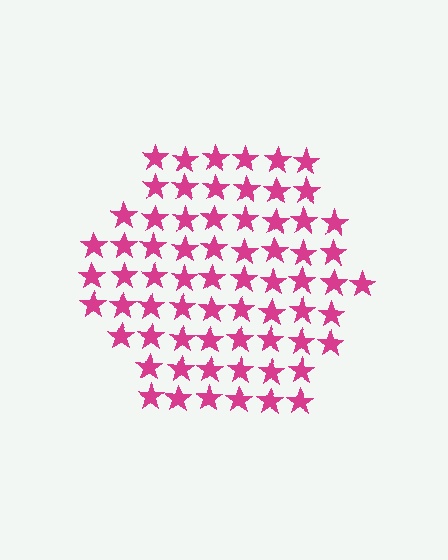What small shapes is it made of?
It is made of small stars.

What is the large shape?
The large shape is a hexagon.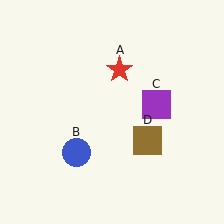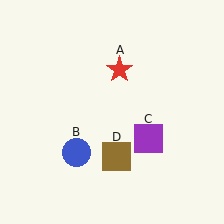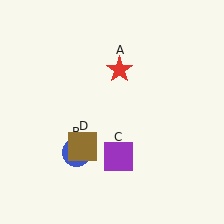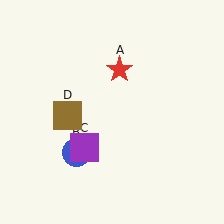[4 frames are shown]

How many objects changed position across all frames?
2 objects changed position: purple square (object C), brown square (object D).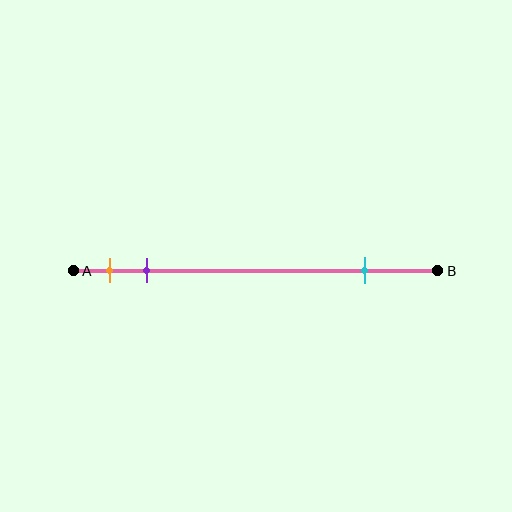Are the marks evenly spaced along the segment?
No, the marks are not evenly spaced.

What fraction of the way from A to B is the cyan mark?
The cyan mark is approximately 80% (0.8) of the way from A to B.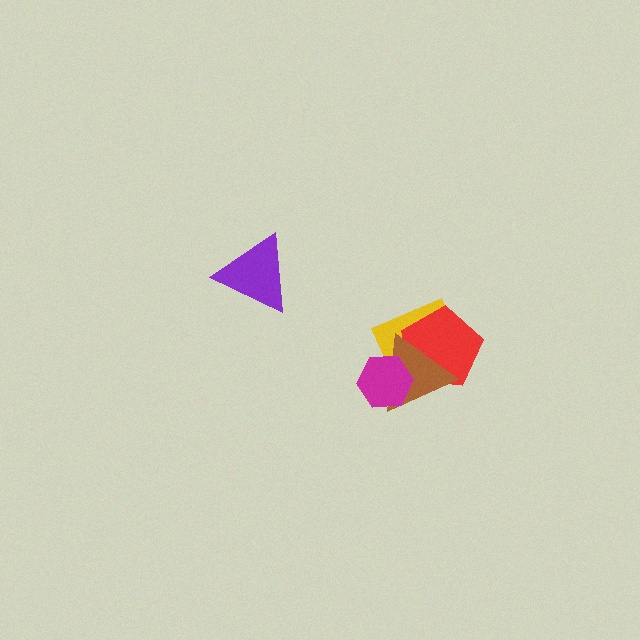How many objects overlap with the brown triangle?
3 objects overlap with the brown triangle.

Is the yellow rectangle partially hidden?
Yes, it is partially covered by another shape.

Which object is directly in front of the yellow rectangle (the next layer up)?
The red pentagon is directly in front of the yellow rectangle.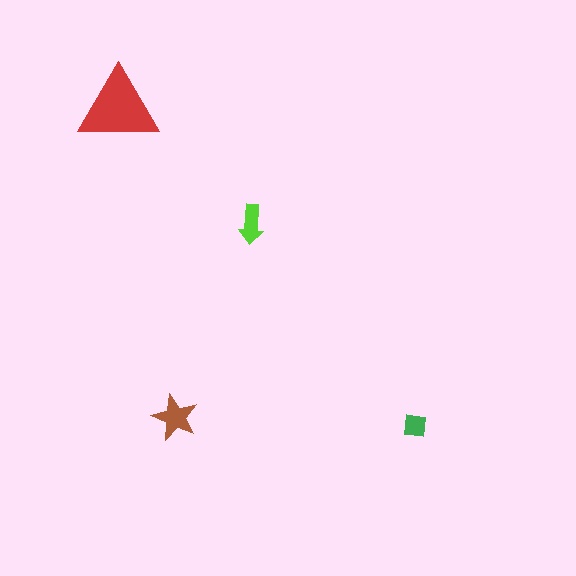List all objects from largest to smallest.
The red triangle, the brown star, the lime arrow, the green square.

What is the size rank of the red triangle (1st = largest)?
1st.